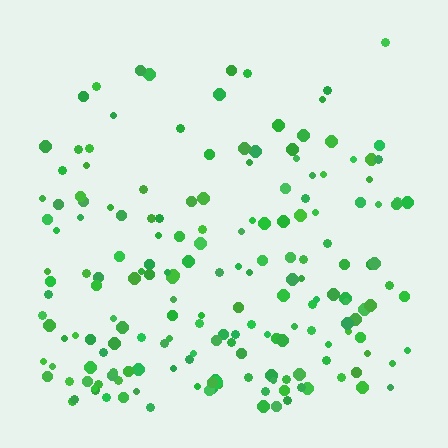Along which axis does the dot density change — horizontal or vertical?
Vertical.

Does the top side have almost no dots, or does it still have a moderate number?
Still a moderate number, just noticeably fewer than the bottom.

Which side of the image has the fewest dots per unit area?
The top.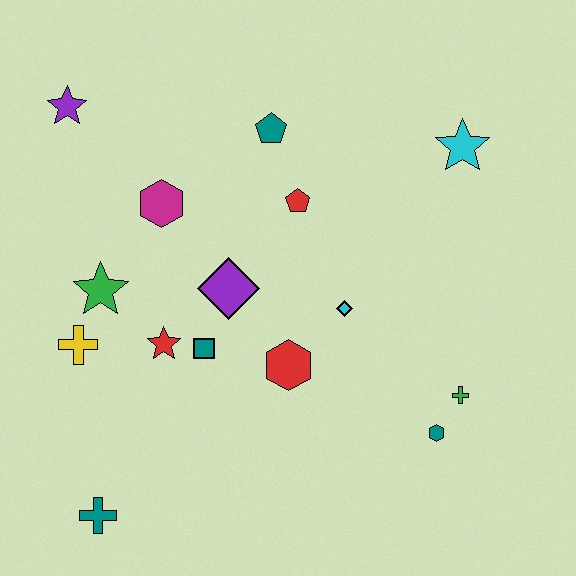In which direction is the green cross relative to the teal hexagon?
The green cross is above the teal hexagon.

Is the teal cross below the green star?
Yes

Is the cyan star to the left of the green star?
No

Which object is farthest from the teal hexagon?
The purple star is farthest from the teal hexagon.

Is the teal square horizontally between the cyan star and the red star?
Yes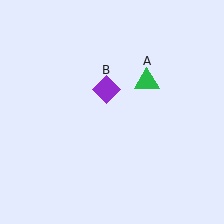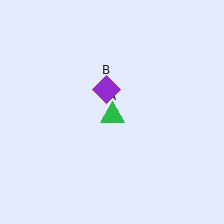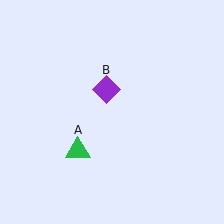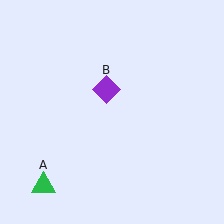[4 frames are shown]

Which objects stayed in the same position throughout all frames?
Purple diamond (object B) remained stationary.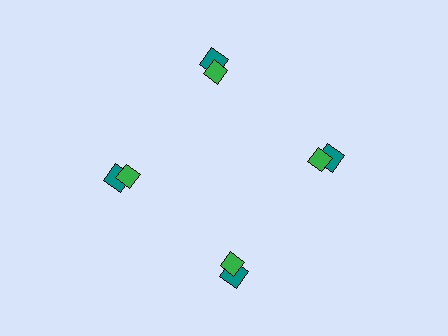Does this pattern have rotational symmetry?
Yes, this pattern has 4-fold rotational symmetry. It looks the same after rotating 90 degrees around the center.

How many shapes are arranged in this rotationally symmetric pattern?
There are 8 shapes, arranged in 4 groups of 2.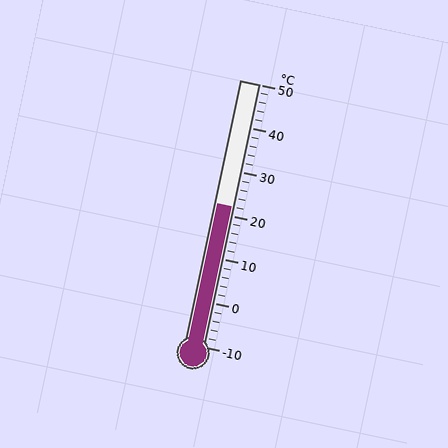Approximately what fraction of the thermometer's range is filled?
The thermometer is filled to approximately 55% of its range.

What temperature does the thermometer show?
The thermometer shows approximately 22°C.